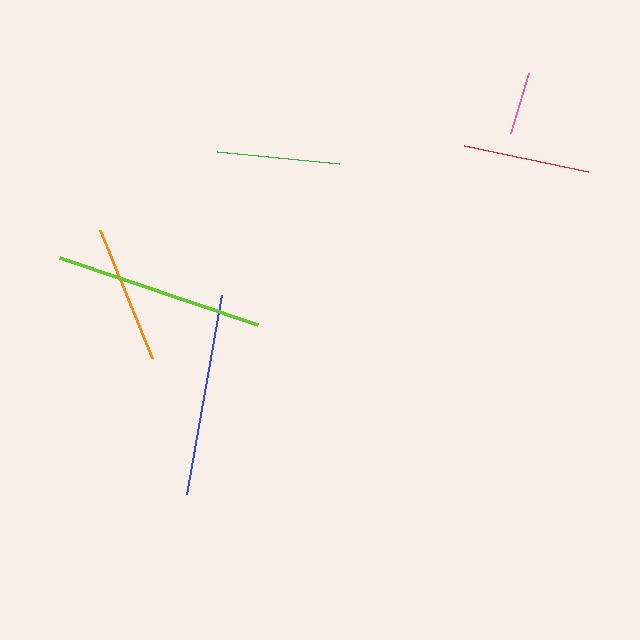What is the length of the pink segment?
The pink segment is approximately 63 pixels long.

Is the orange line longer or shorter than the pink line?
The orange line is longer than the pink line.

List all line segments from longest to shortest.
From longest to shortest: lime, blue, orange, red, green, pink.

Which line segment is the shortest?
The pink line is the shortest at approximately 63 pixels.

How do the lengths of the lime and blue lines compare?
The lime and blue lines are approximately the same length.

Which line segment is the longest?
The lime line is the longest at approximately 209 pixels.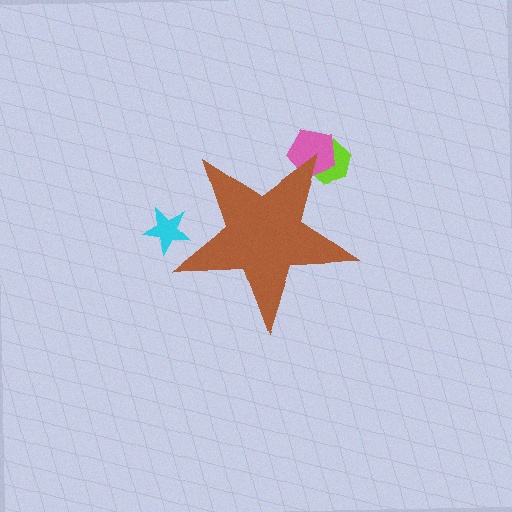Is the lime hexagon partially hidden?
Yes, the lime hexagon is partially hidden behind the brown star.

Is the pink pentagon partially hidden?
Yes, the pink pentagon is partially hidden behind the brown star.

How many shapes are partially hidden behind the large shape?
3 shapes are partially hidden.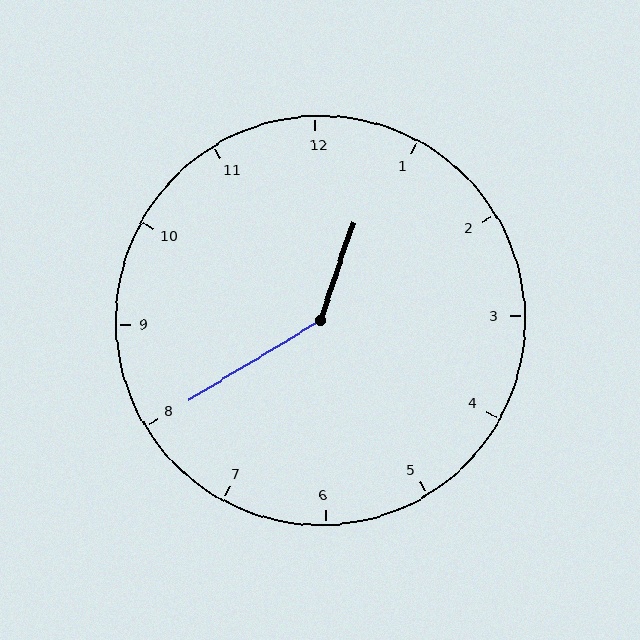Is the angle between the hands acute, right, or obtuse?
It is obtuse.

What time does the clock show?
12:40.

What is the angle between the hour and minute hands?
Approximately 140 degrees.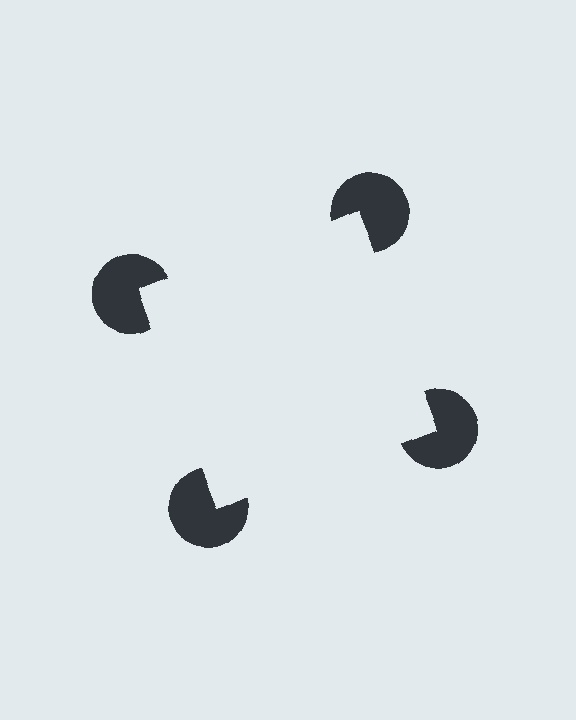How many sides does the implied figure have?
4 sides.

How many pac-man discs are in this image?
There are 4 — one at each vertex of the illusory square.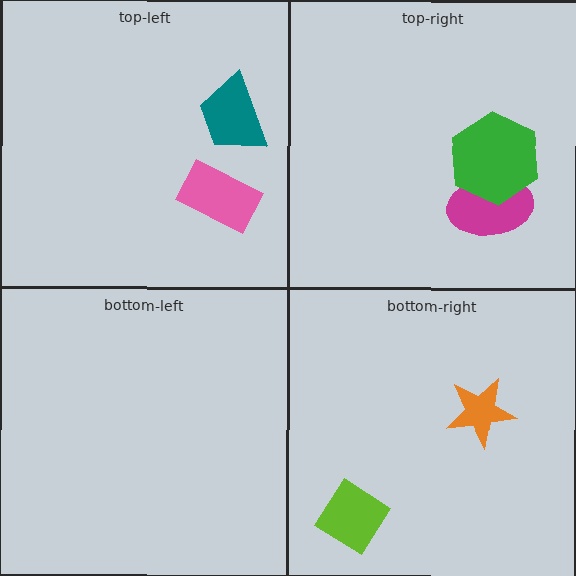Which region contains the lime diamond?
The bottom-right region.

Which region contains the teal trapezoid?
The top-left region.